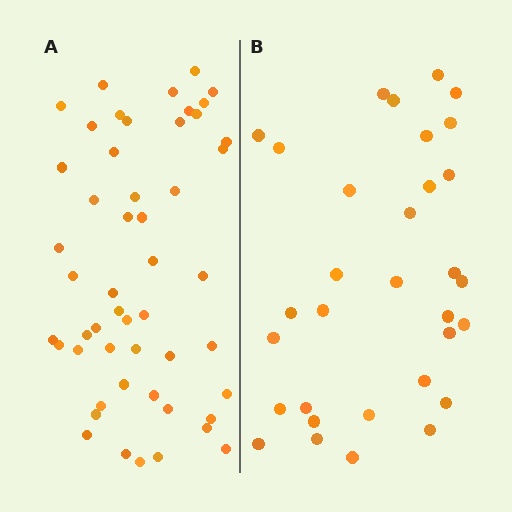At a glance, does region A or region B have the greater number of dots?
Region A (the left region) has more dots.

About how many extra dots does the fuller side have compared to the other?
Region A has approximately 20 more dots than region B.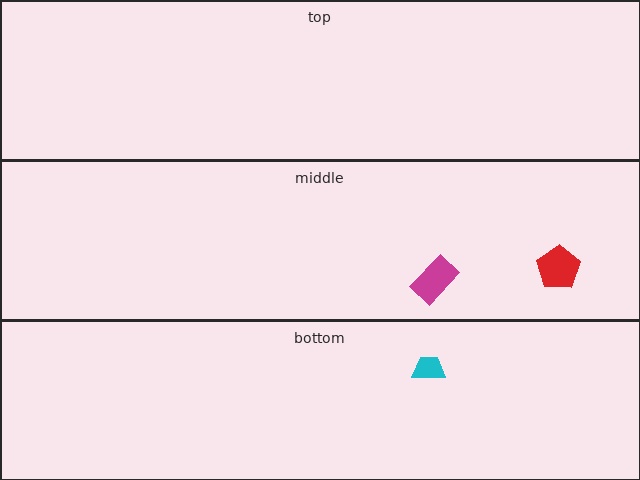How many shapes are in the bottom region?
1.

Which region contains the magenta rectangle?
The middle region.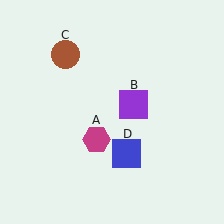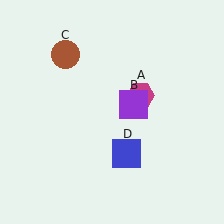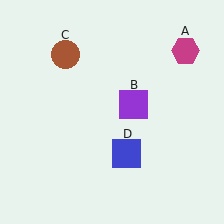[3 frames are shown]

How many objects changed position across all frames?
1 object changed position: magenta hexagon (object A).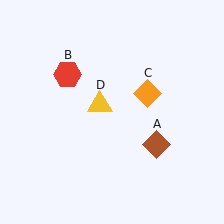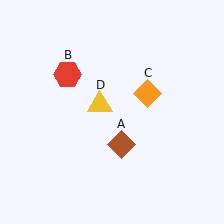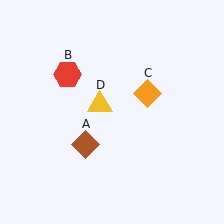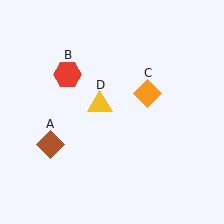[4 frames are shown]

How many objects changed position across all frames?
1 object changed position: brown diamond (object A).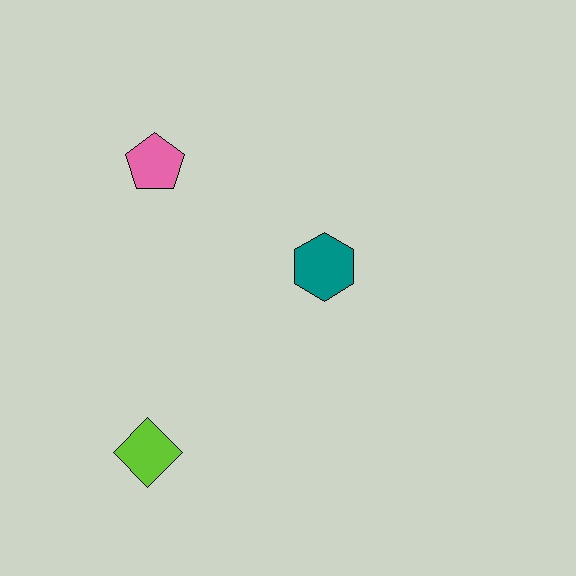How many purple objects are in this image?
There are no purple objects.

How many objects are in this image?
There are 3 objects.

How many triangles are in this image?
There are no triangles.